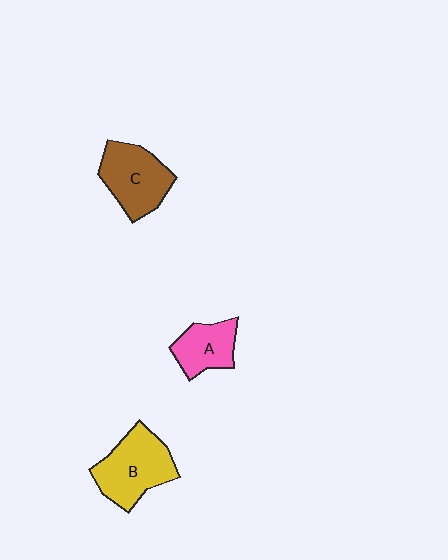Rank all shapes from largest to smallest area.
From largest to smallest: B (yellow), C (brown), A (pink).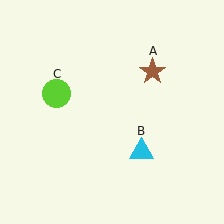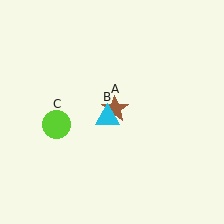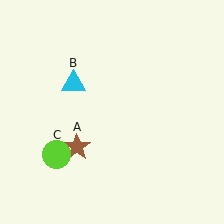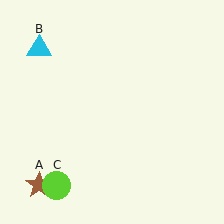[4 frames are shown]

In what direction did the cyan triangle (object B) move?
The cyan triangle (object B) moved up and to the left.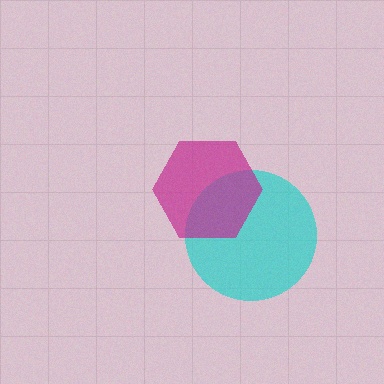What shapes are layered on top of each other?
The layered shapes are: a cyan circle, a magenta hexagon.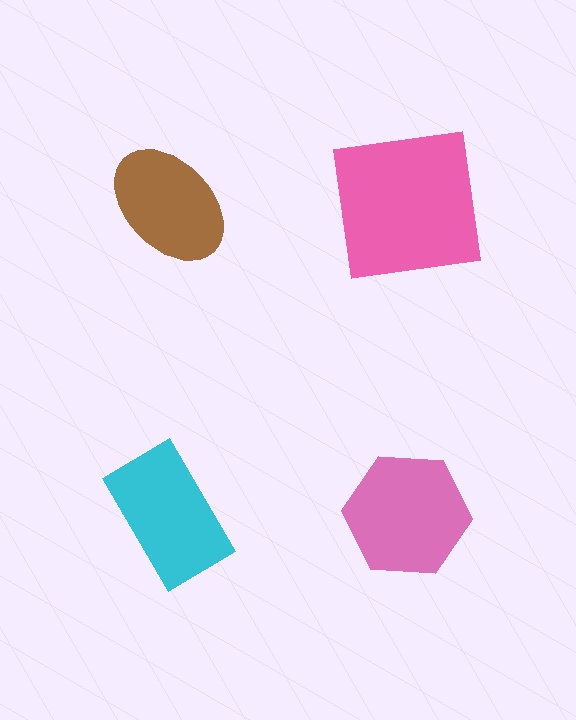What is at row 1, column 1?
A brown ellipse.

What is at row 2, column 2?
A pink hexagon.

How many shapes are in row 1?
2 shapes.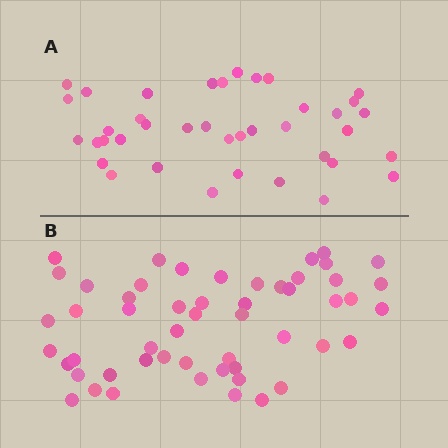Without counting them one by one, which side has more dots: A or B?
Region B (the bottom region) has more dots.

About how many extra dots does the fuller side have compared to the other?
Region B has approximately 15 more dots than region A.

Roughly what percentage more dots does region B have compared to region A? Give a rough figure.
About 35% more.